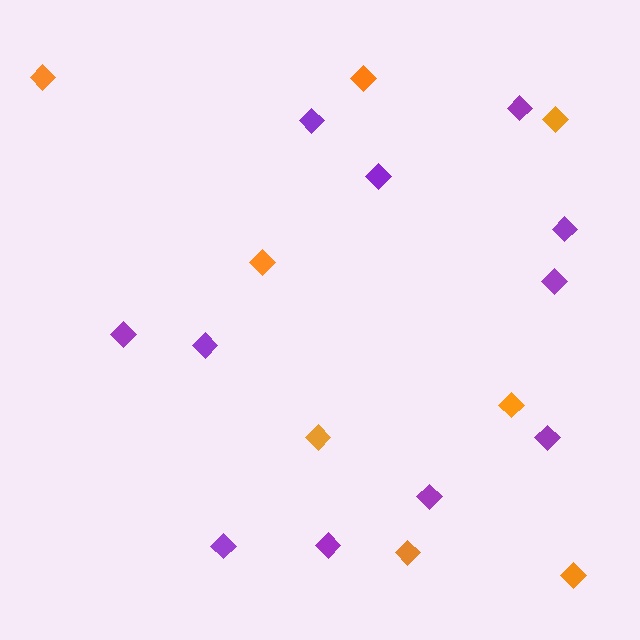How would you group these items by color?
There are 2 groups: one group of purple diamonds (11) and one group of orange diamonds (8).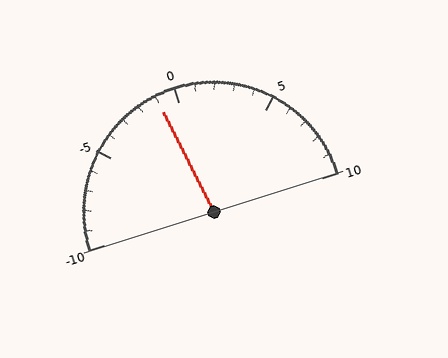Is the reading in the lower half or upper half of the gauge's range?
The reading is in the lower half of the range (-10 to 10).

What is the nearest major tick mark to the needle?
The nearest major tick mark is 0.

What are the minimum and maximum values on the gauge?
The gauge ranges from -10 to 10.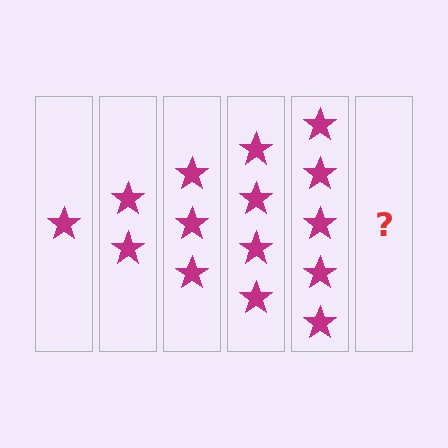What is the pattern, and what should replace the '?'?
The pattern is that each step adds one more star. The '?' should be 6 stars.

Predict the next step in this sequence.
The next step is 6 stars.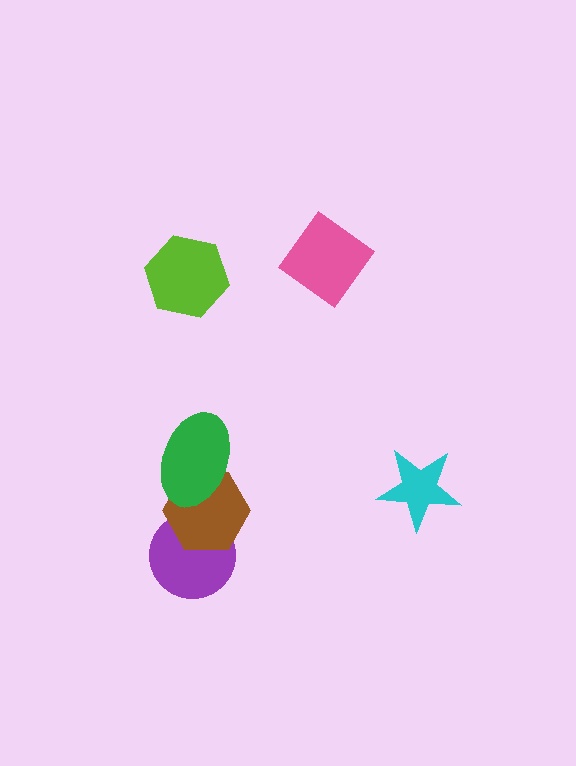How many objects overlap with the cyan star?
0 objects overlap with the cyan star.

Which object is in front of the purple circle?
The brown hexagon is in front of the purple circle.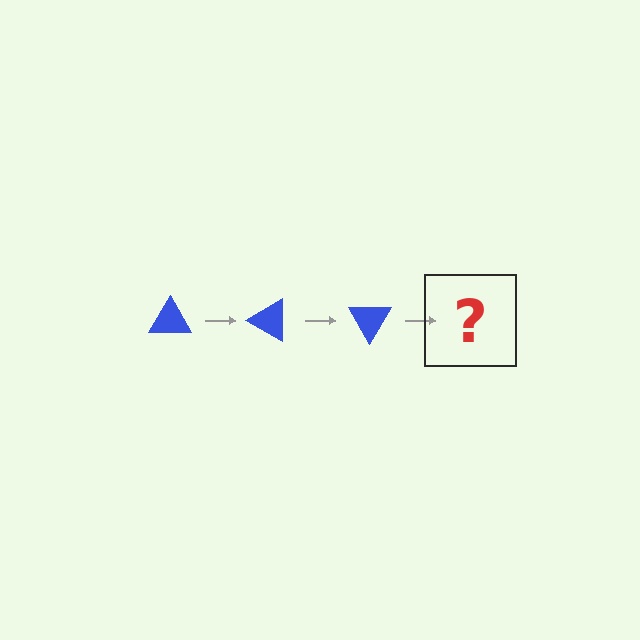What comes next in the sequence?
The next element should be a blue triangle rotated 90 degrees.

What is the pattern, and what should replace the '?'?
The pattern is that the triangle rotates 30 degrees each step. The '?' should be a blue triangle rotated 90 degrees.